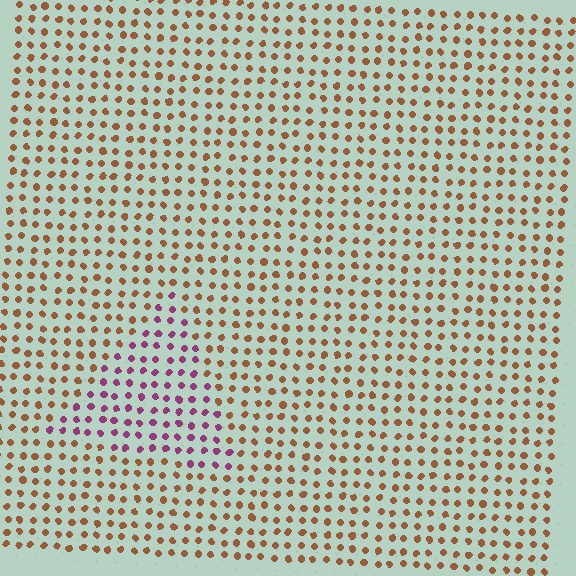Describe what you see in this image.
The image is filled with small brown elements in a uniform arrangement. A triangle-shaped region is visible where the elements are tinted to a slightly different hue, forming a subtle color boundary.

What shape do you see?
I see a triangle.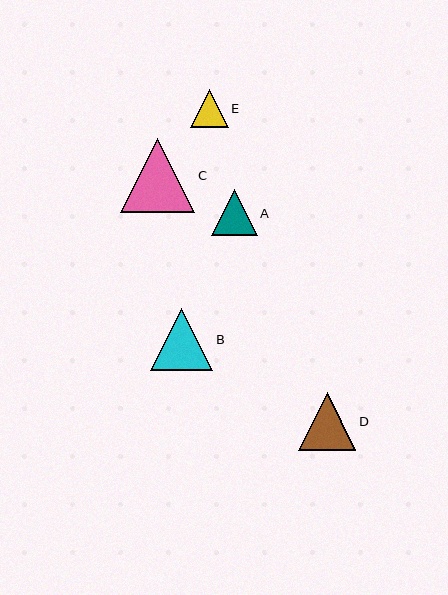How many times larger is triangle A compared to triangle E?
Triangle A is approximately 1.2 times the size of triangle E.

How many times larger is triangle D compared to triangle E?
Triangle D is approximately 1.5 times the size of triangle E.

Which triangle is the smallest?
Triangle E is the smallest with a size of approximately 38 pixels.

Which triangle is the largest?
Triangle C is the largest with a size of approximately 74 pixels.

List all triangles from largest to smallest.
From largest to smallest: C, B, D, A, E.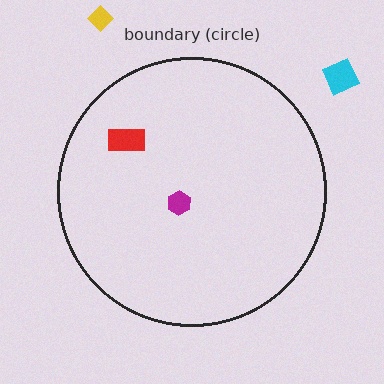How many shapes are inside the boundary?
2 inside, 2 outside.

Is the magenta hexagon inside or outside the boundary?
Inside.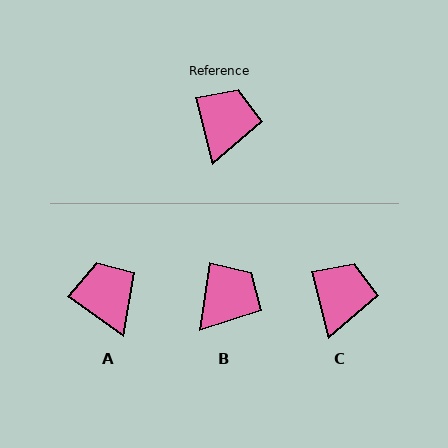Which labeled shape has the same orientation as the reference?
C.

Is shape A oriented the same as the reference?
No, it is off by about 39 degrees.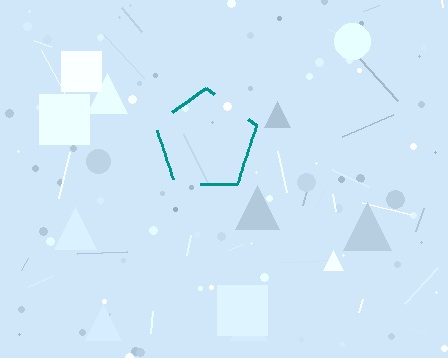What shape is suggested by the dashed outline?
The dashed outline suggests a pentagon.